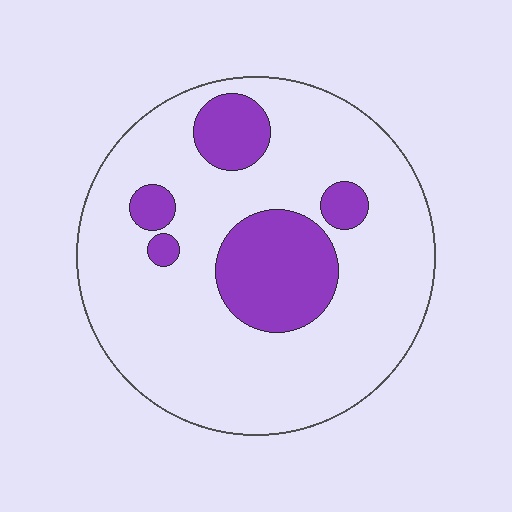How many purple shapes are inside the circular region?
5.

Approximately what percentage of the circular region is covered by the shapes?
Approximately 20%.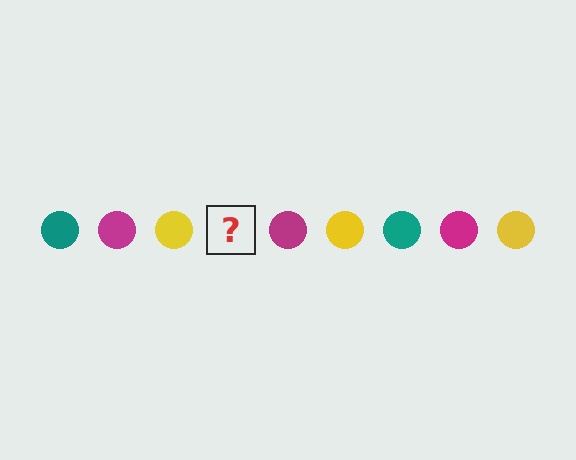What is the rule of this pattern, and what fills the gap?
The rule is that the pattern cycles through teal, magenta, yellow circles. The gap should be filled with a teal circle.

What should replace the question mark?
The question mark should be replaced with a teal circle.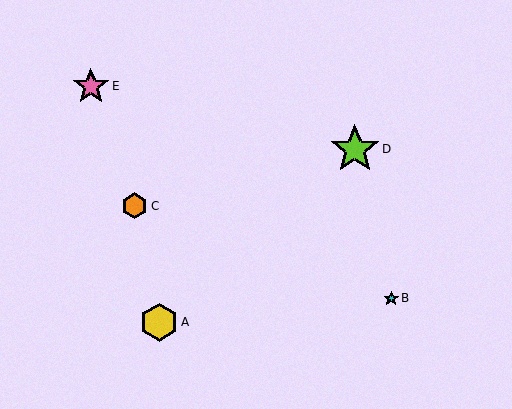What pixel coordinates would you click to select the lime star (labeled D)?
Click at (355, 149) to select the lime star D.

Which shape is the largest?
The lime star (labeled D) is the largest.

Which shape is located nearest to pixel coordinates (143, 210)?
The orange hexagon (labeled C) at (135, 206) is nearest to that location.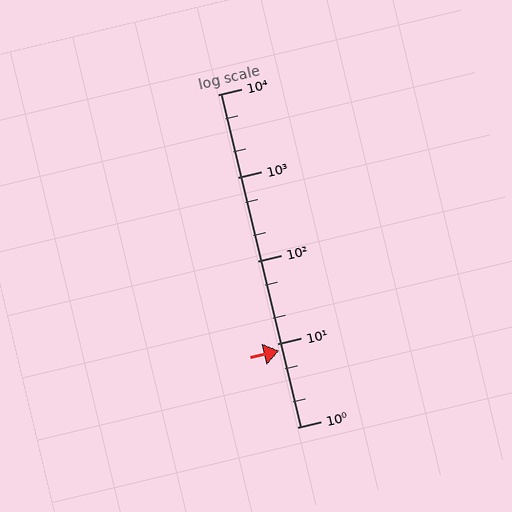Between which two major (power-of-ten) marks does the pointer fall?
The pointer is between 1 and 10.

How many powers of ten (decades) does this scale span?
The scale spans 4 decades, from 1 to 10000.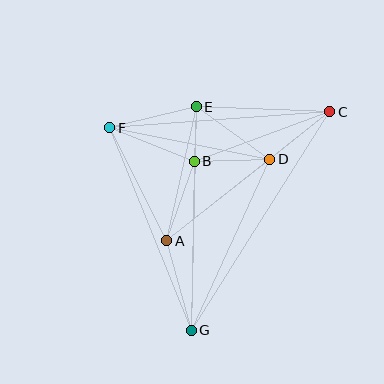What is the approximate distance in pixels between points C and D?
The distance between C and D is approximately 76 pixels.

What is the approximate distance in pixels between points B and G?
The distance between B and G is approximately 169 pixels.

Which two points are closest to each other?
Points B and E are closest to each other.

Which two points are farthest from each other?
Points C and G are farthest from each other.